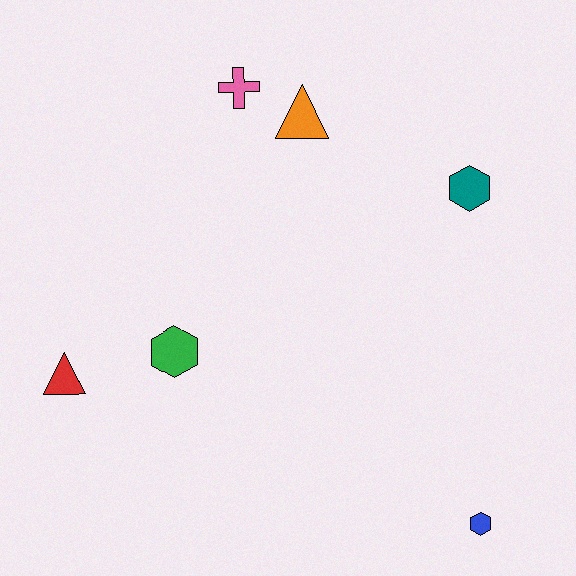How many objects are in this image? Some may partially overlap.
There are 6 objects.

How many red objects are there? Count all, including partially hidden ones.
There is 1 red object.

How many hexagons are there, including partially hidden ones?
There are 3 hexagons.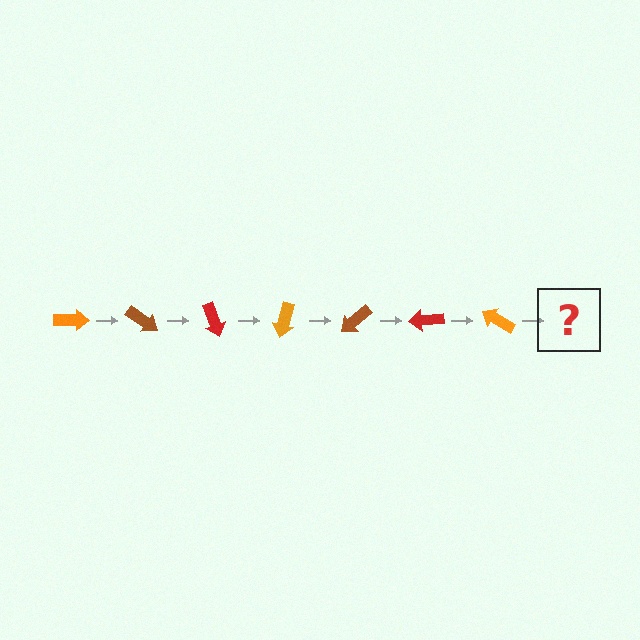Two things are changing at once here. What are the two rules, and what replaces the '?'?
The two rules are that it rotates 35 degrees each step and the color cycles through orange, brown, and red. The '?' should be a brown arrow, rotated 245 degrees from the start.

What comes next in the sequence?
The next element should be a brown arrow, rotated 245 degrees from the start.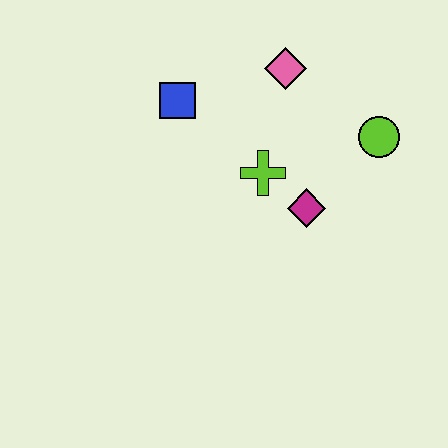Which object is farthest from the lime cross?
The lime circle is farthest from the lime cross.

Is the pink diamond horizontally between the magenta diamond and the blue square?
Yes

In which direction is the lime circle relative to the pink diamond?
The lime circle is to the right of the pink diamond.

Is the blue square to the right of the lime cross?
No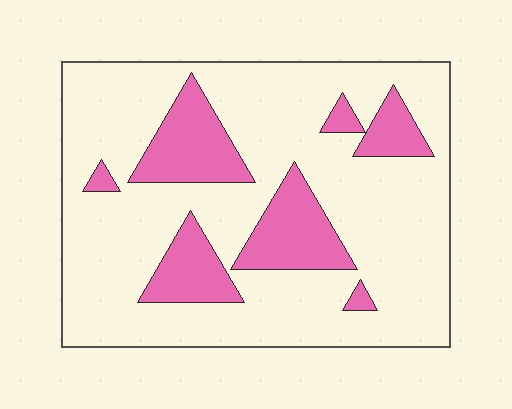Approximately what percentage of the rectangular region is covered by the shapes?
Approximately 20%.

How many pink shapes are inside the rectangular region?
7.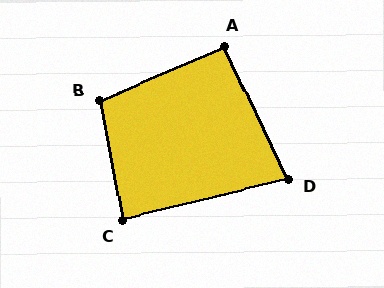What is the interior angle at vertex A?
Approximately 92 degrees (approximately right).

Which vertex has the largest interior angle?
B, at approximately 102 degrees.